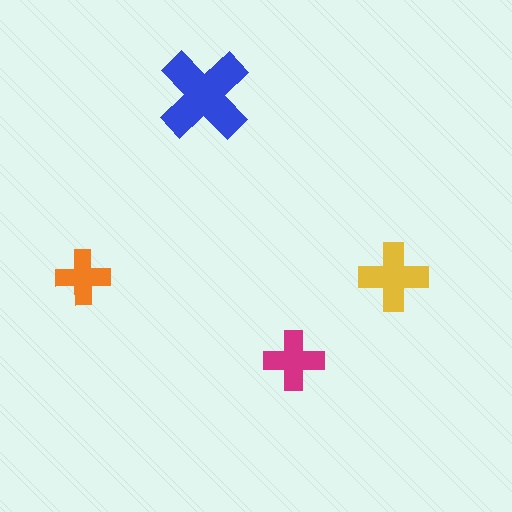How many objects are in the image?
There are 4 objects in the image.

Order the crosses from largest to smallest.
the blue one, the yellow one, the magenta one, the orange one.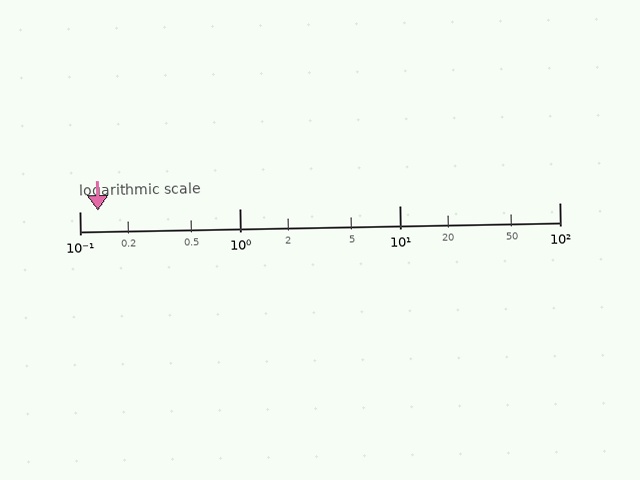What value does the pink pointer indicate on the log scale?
The pointer indicates approximately 0.13.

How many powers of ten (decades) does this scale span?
The scale spans 3 decades, from 0.1 to 100.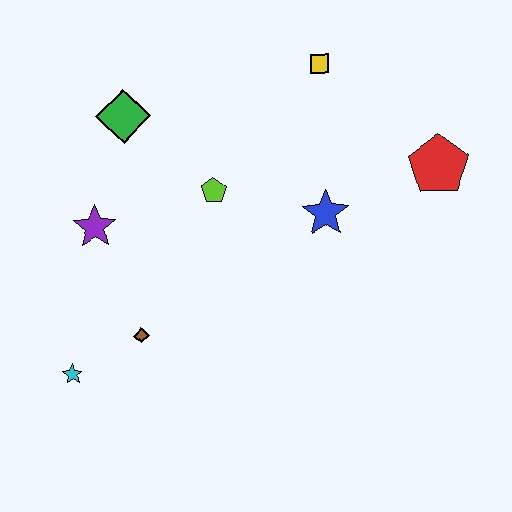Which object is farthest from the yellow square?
The cyan star is farthest from the yellow square.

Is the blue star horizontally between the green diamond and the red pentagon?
Yes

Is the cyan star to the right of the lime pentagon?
No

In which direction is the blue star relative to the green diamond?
The blue star is to the right of the green diamond.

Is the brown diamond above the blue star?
No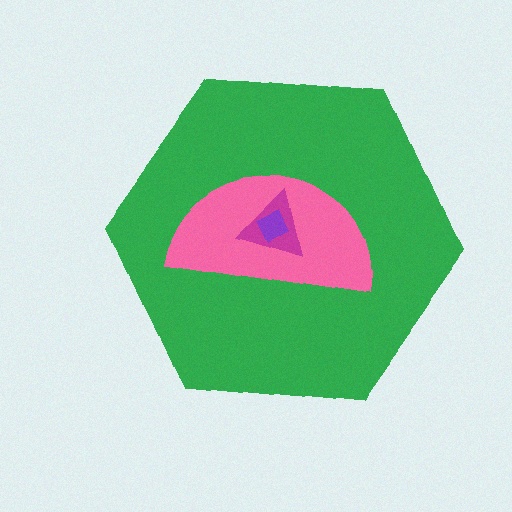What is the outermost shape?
The green hexagon.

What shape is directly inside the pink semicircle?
The magenta triangle.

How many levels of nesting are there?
4.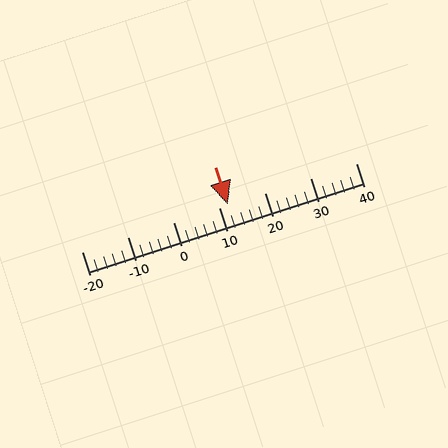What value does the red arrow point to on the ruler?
The red arrow points to approximately 12.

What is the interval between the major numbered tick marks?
The major tick marks are spaced 10 units apart.